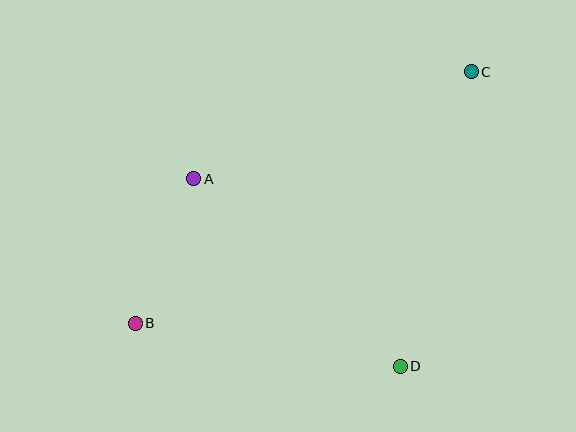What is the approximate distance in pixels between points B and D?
The distance between B and D is approximately 268 pixels.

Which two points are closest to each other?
Points A and B are closest to each other.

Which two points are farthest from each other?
Points B and C are farthest from each other.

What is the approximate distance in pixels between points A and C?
The distance between A and C is approximately 297 pixels.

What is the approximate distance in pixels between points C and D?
The distance between C and D is approximately 303 pixels.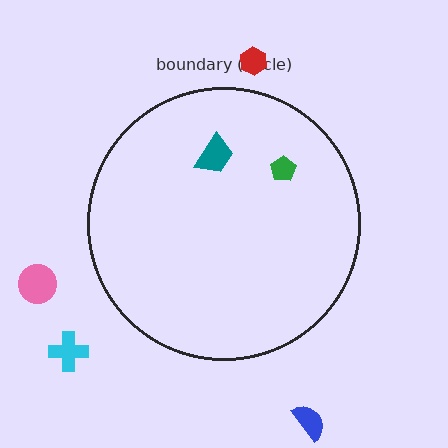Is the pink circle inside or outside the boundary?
Outside.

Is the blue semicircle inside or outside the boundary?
Outside.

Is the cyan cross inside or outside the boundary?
Outside.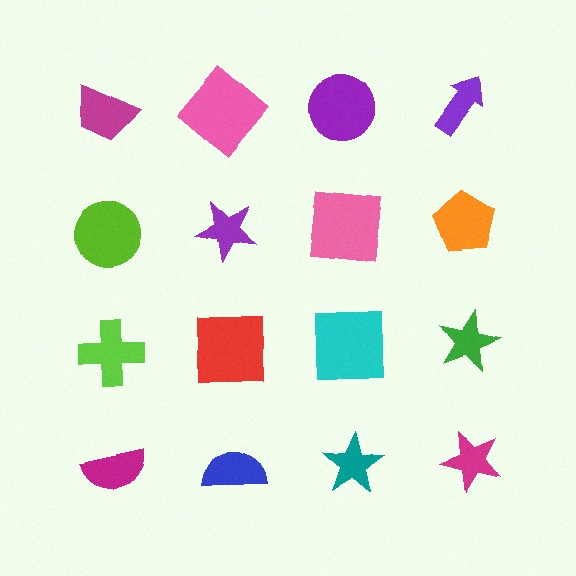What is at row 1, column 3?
A purple circle.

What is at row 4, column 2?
A blue semicircle.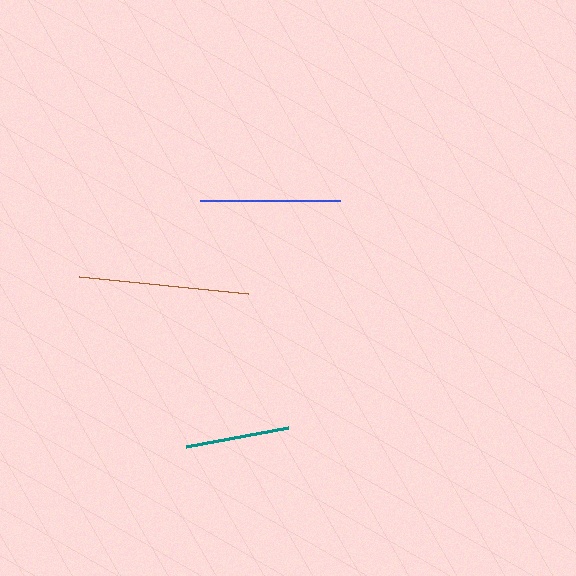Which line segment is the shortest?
The teal line is the shortest at approximately 104 pixels.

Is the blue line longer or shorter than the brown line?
The brown line is longer than the blue line.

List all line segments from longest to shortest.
From longest to shortest: brown, blue, teal.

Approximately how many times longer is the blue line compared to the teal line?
The blue line is approximately 1.3 times the length of the teal line.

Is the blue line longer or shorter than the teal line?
The blue line is longer than the teal line.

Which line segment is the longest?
The brown line is the longest at approximately 170 pixels.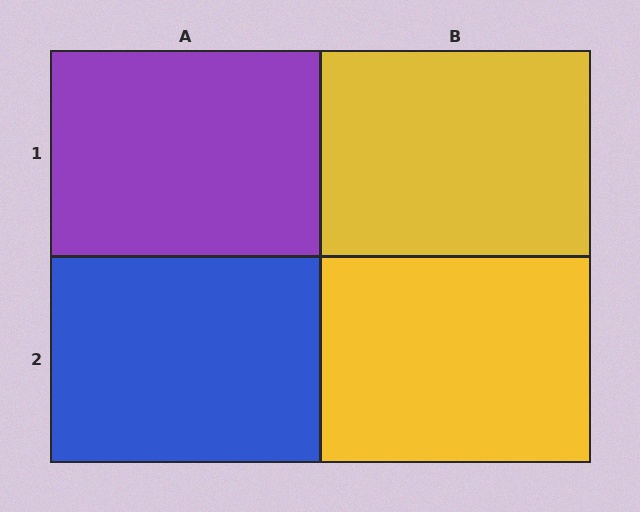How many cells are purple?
1 cell is purple.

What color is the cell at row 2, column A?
Blue.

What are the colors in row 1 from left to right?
Purple, yellow.